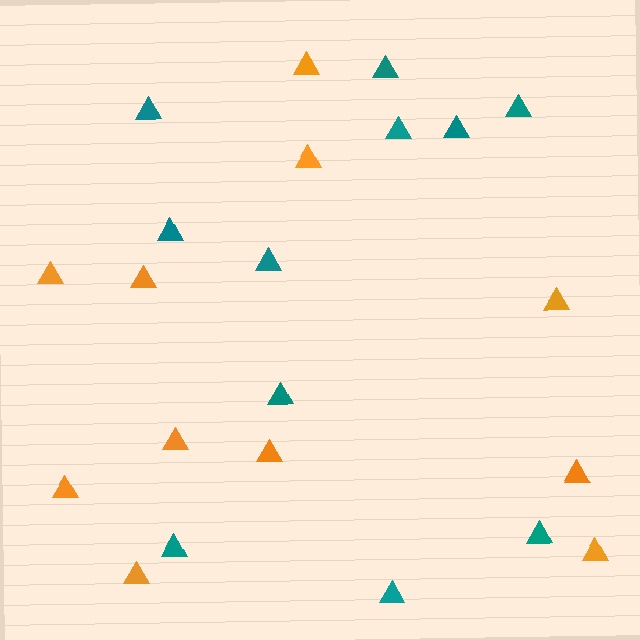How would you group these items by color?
There are 2 groups: one group of teal triangles (11) and one group of orange triangles (11).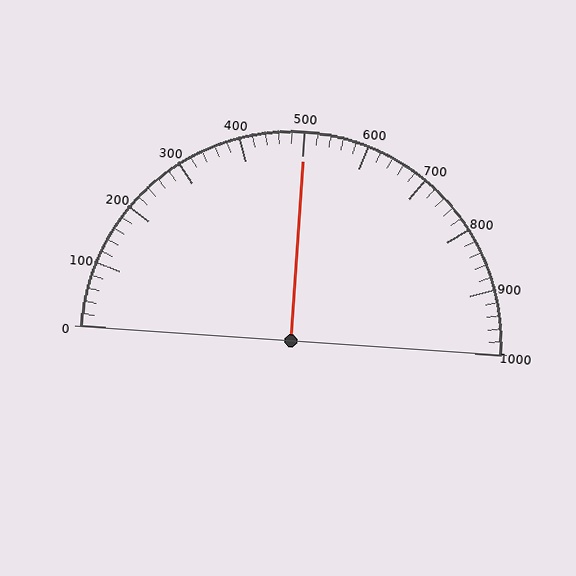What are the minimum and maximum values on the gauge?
The gauge ranges from 0 to 1000.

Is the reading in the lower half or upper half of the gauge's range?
The reading is in the upper half of the range (0 to 1000).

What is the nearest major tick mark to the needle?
The nearest major tick mark is 500.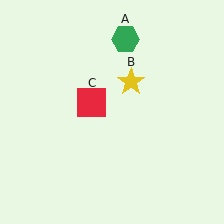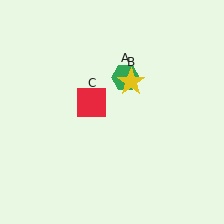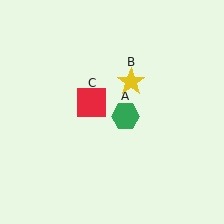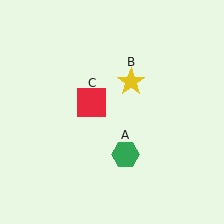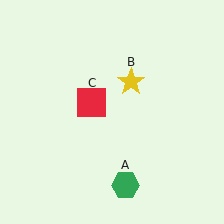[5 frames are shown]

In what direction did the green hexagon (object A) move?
The green hexagon (object A) moved down.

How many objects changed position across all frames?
1 object changed position: green hexagon (object A).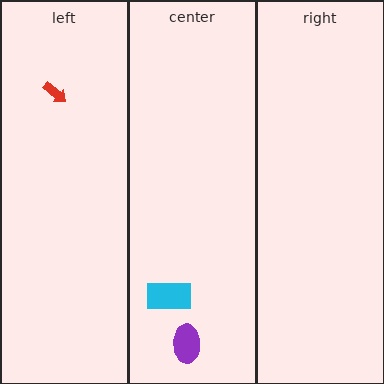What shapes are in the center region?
The purple ellipse, the cyan rectangle.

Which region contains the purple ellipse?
The center region.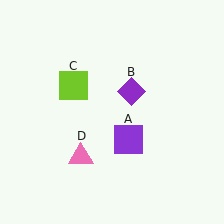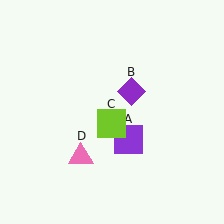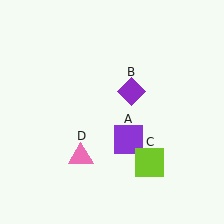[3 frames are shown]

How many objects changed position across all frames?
1 object changed position: lime square (object C).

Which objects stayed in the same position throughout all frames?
Purple square (object A) and purple diamond (object B) and pink triangle (object D) remained stationary.